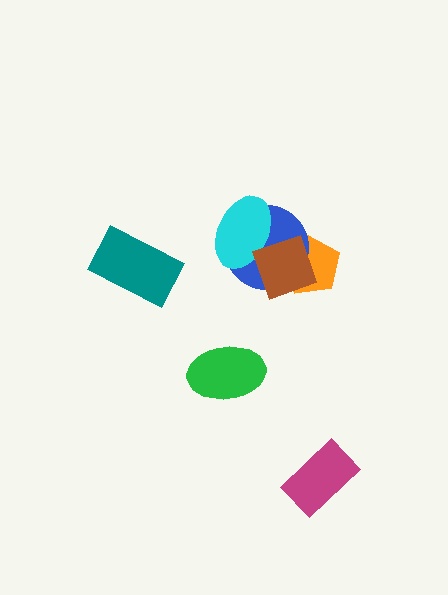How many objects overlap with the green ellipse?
0 objects overlap with the green ellipse.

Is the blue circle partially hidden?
Yes, it is partially covered by another shape.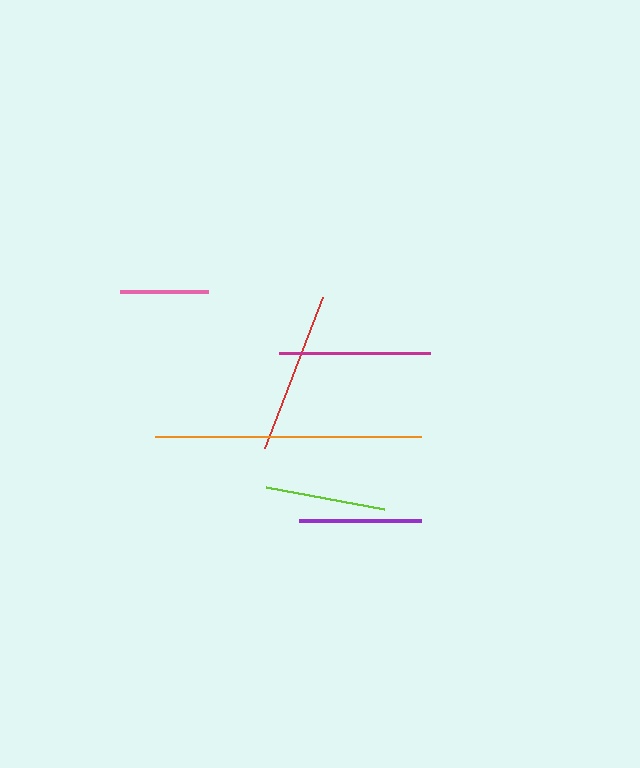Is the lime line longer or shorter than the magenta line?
The magenta line is longer than the lime line.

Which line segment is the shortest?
The pink line is the shortest at approximately 88 pixels.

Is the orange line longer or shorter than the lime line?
The orange line is longer than the lime line.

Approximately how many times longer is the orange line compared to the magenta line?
The orange line is approximately 1.8 times the length of the magenta line.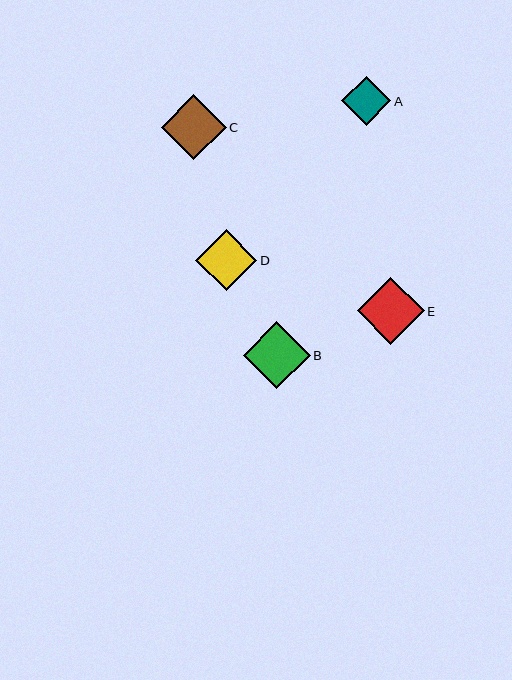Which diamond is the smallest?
Diamond A is the smallest with a size of approximately 49 pixels.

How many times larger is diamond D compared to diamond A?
Diamond D is approximately 1.3 times the size of diamond A.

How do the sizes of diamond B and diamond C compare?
Diamond B and diamond C are approximately the same size.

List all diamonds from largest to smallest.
From largest to smallest: E, B, C, D, A.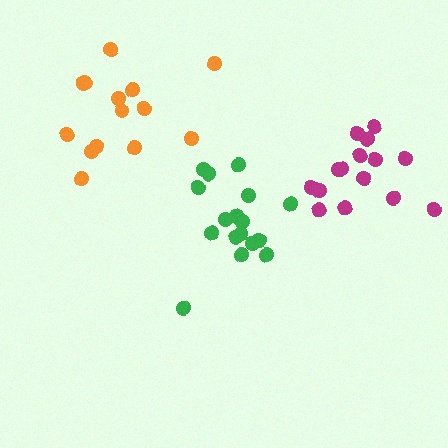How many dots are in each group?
Group 1: 17 dots, Group 2: 14 dots, Group 3: 15 dots (46 total).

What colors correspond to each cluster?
The clusters are colored: green, orange, magenta.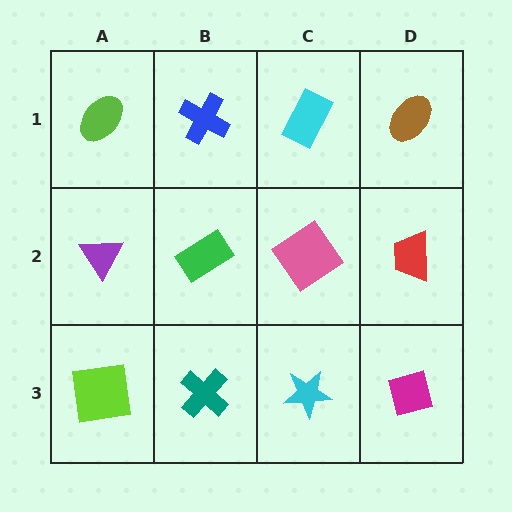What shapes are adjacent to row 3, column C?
A pink diamond (row 2, column C), a teal cross (row 3, column B), a magenta diamond (row 3, column D).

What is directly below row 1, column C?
A pink diamond.